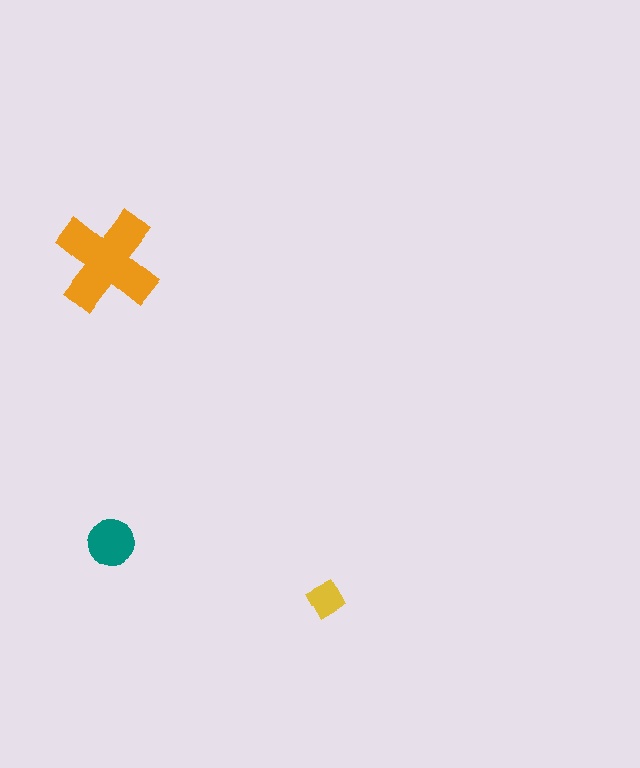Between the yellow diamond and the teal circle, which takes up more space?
The teal circle.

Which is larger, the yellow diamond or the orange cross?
The orange cross.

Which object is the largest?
The orange cross.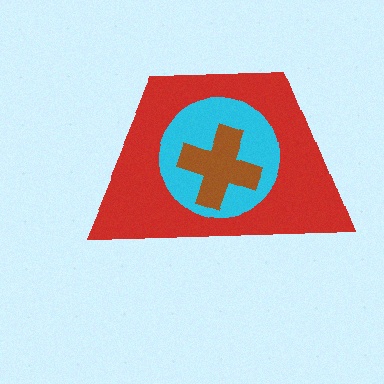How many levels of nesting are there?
3.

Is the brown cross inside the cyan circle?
Yes.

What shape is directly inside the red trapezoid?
The cyan circle.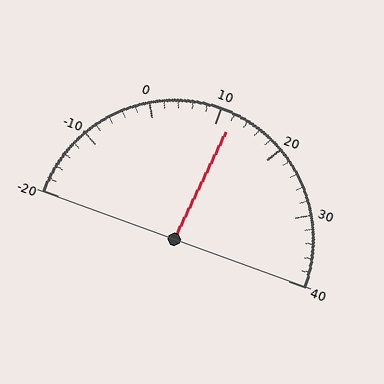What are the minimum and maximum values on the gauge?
The gauge ranges from -20 to 40.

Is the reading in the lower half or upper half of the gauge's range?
The reading is in the upper half of the range (-20 to 40).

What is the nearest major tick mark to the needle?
The nearest major tick mark is 10.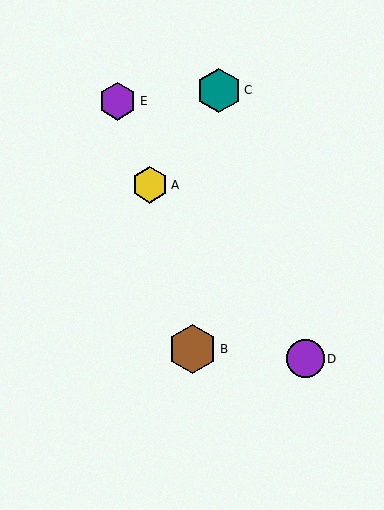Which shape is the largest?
The brown hexagon (labeled B) is the largest.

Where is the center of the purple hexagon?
The center of the purple hexagon is at (118, 101).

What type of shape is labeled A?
Shape A is a yellow hexagon.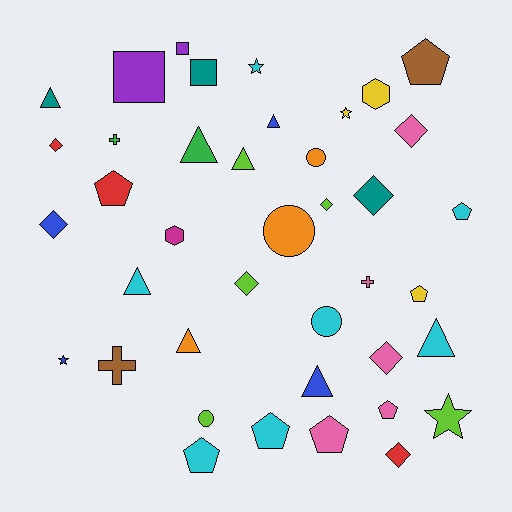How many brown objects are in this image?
There are 2 brown objects.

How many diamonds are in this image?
There are 8 diamonds.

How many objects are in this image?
There are 40 objects.